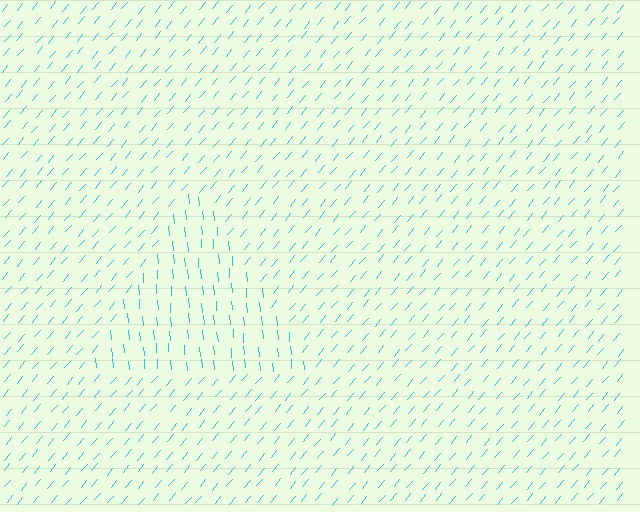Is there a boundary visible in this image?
Yes, there is a texture boundary formed by a change in line orientation.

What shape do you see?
I see a triangle.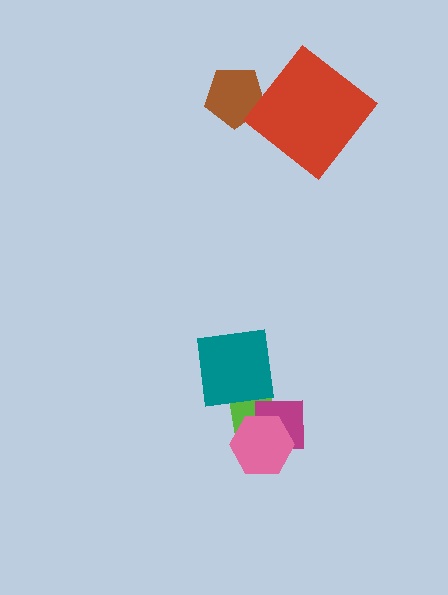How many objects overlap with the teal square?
2 objects overlap with the teal square.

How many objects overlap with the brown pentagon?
0 objects overlap with the brown pentagon.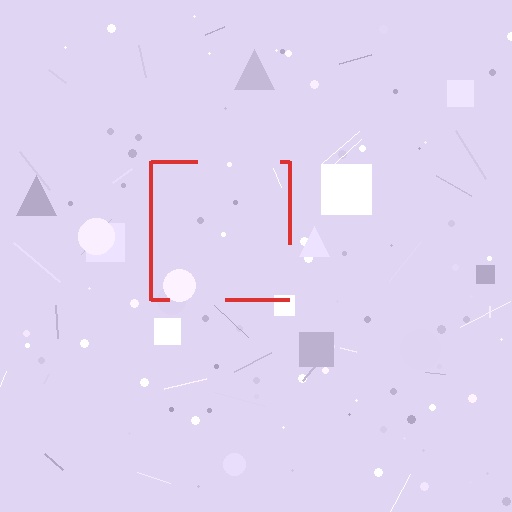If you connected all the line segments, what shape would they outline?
They would outline a square.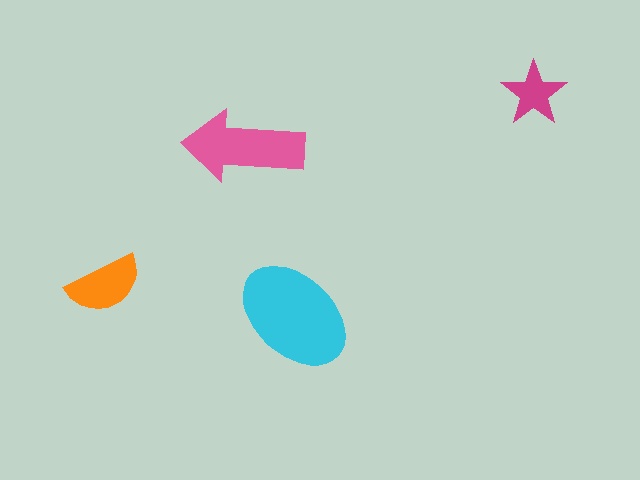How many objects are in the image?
There are 4 objects in the image.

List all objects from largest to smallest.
The cyan ellipse, the pink arrow, the orange semicircle, the magenta star.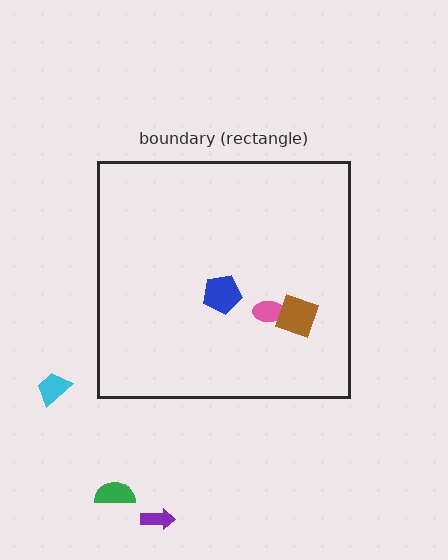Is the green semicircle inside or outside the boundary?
Outside.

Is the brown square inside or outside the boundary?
Inside.